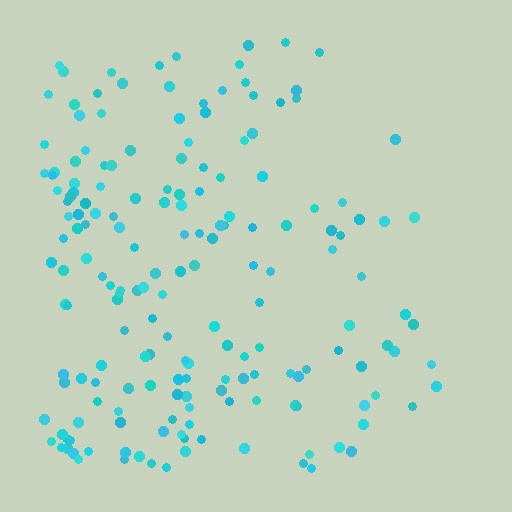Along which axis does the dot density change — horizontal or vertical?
Horizontal.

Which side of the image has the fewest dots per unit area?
The right.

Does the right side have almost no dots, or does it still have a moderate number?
Still a moderate number, just noticeably fewer than the left.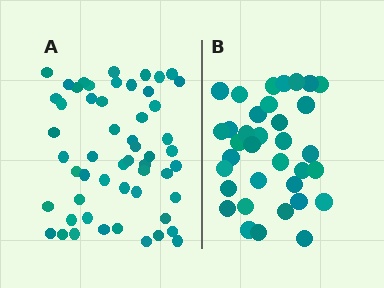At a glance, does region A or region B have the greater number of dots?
Region A (the left region) has more dots.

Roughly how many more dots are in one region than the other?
Region A has approximately 20 more dots than region B.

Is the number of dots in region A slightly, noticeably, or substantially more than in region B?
Region A has substantially more. The ratio is roughly 1.5 to 1.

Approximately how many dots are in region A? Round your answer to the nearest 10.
About 50 dots. (The exact count is 54, which rounds to 50.)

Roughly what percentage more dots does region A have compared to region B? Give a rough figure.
About 55% more.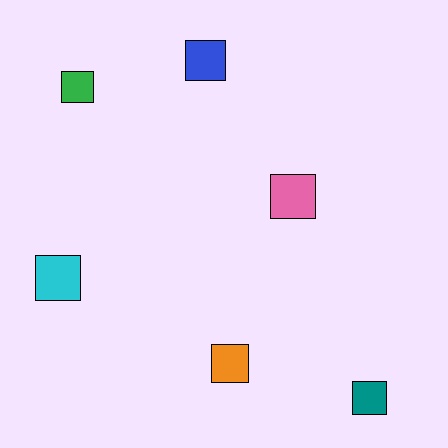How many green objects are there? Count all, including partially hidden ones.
There is 1 green object.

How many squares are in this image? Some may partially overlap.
There are 6 squares.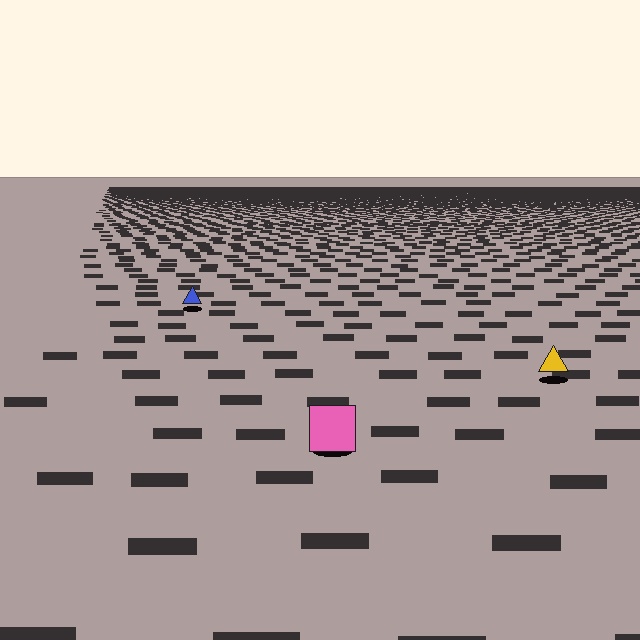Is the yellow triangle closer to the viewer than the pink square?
No. The pink square is closer — you can tell from the texture gradient: the ground texture is coarser near it.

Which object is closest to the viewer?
The pink square is closest. The texture marks near it are larger and more spread out.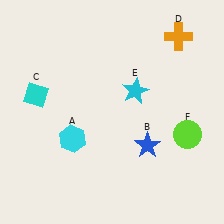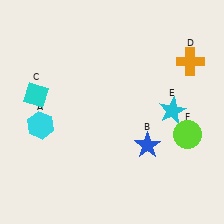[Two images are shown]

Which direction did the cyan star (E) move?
The cyan star (E) moved right.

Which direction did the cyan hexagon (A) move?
The cyan hexagon (A) moved left.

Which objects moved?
The objects that moved are: the cyan hexagon (A), the orange cross (D), the cyan star (E).